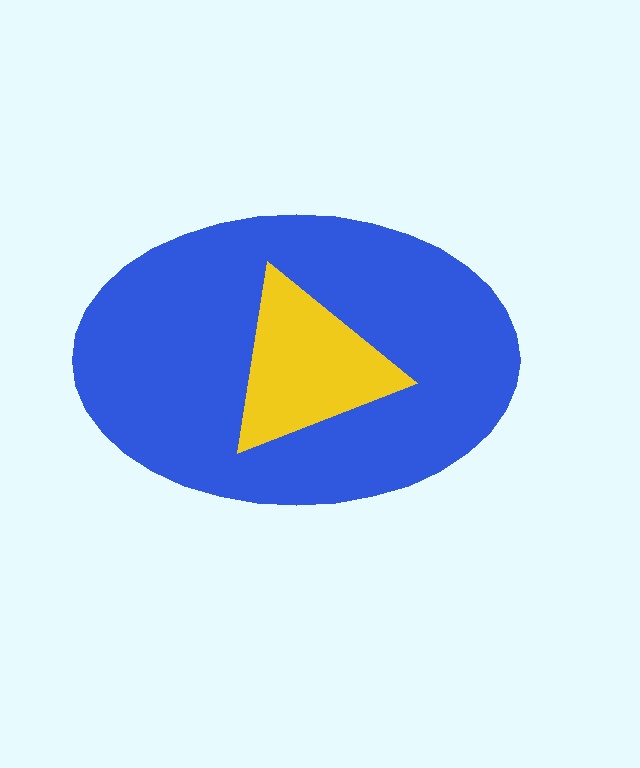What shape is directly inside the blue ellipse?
The yellow triangle.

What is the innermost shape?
The yellow triangle.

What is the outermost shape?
The blue ellipse.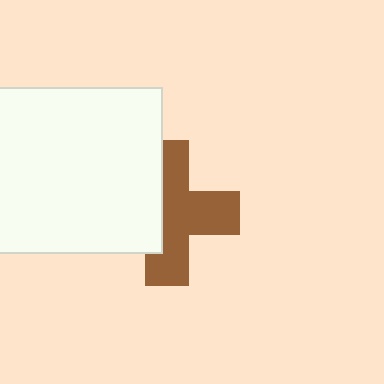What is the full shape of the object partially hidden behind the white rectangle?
The partially hidden object is a brown cross.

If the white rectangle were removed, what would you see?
You would see the complete brown cross.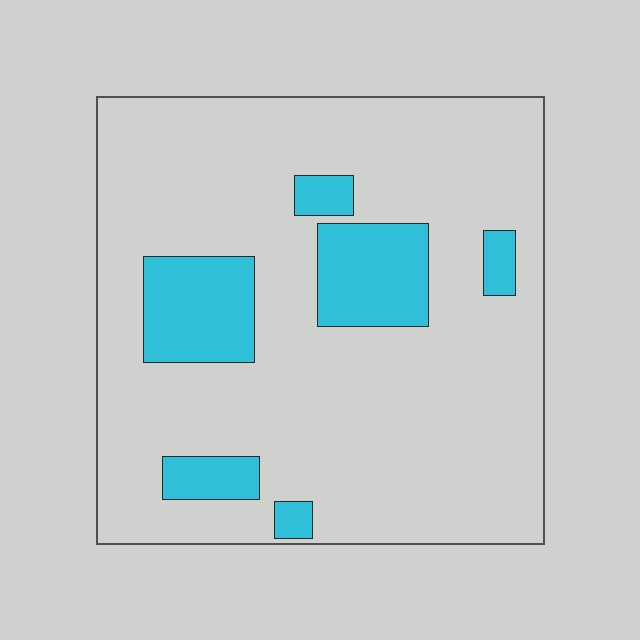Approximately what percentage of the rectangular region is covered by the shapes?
Approximately 15%.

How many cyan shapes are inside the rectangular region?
6.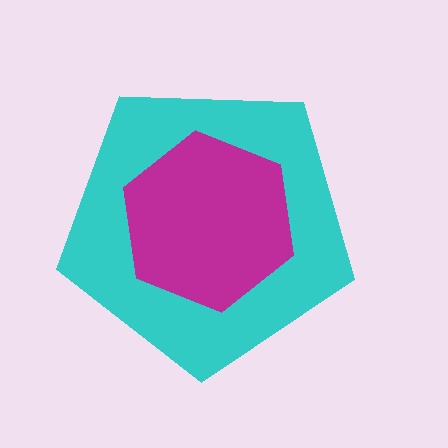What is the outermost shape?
The cyan pentagon.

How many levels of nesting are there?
2.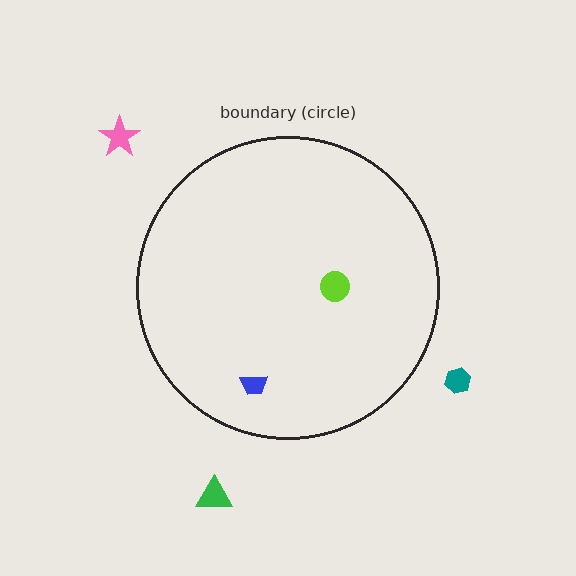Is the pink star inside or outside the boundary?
Outside.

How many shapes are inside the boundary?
2 inside, 3 outside.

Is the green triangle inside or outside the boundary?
Outside.